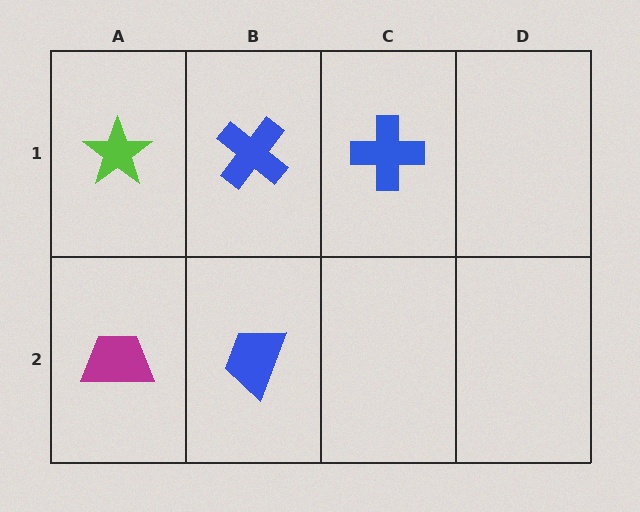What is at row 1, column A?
A lime star.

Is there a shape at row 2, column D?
No, that cell is empty.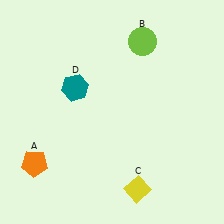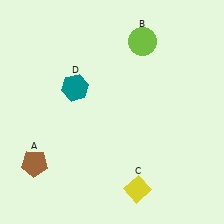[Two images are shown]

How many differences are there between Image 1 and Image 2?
There is 1 difference between the two images.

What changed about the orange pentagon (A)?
In Image 1, A is orange. In Image 2, it changed to brown.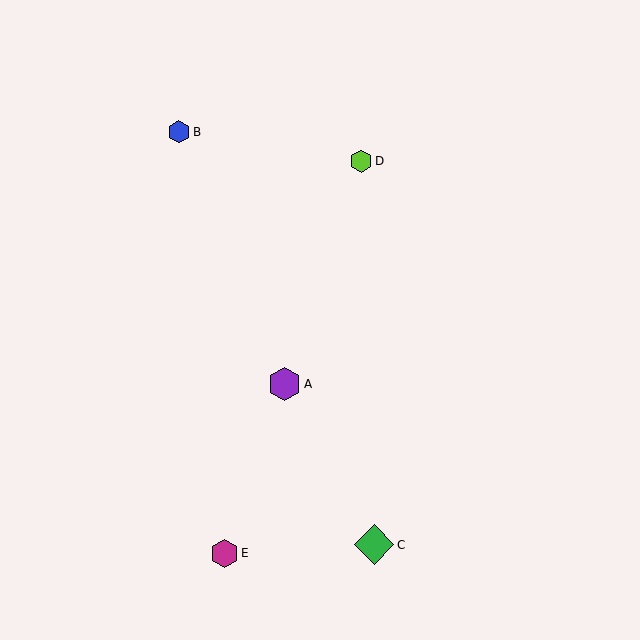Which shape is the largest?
The green diamond (labeled C) is the largest.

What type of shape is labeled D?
Shape D is a lime hexagon.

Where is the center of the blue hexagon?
The center of the blue hexagon is at (179, 132).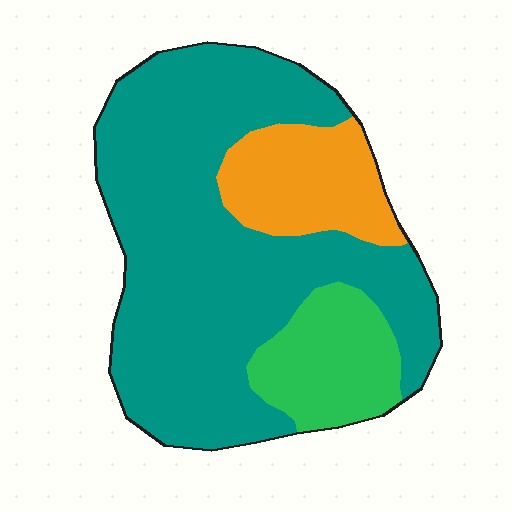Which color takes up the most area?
Teal, at roughly 70%.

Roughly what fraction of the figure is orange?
Orange covers 16% of the figure.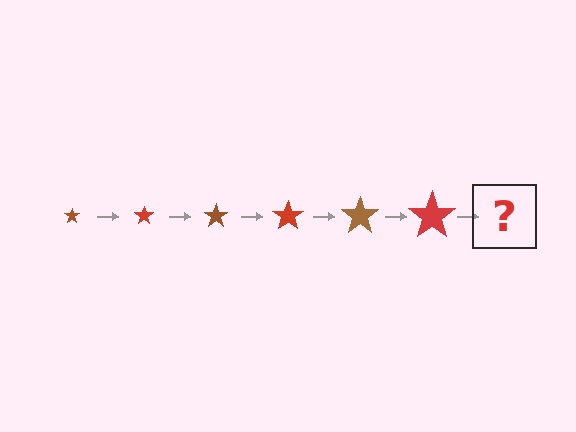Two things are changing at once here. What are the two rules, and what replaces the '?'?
The two rules are that the star grows larger each step and the color cycles through brown and red. The '?' should be a brown star, larger than the previous one.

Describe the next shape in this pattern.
It should be a brown star, larger than the previous one.